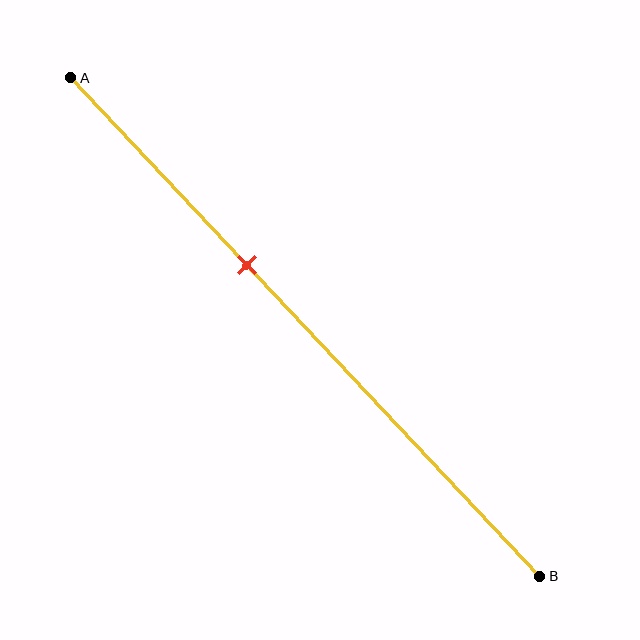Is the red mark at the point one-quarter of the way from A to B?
No, the mark is at about 40% from A, not at the 25% one-quarter point.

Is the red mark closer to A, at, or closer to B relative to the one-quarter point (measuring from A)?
The red mark is closer to point B than the one-quarter point of segment AB.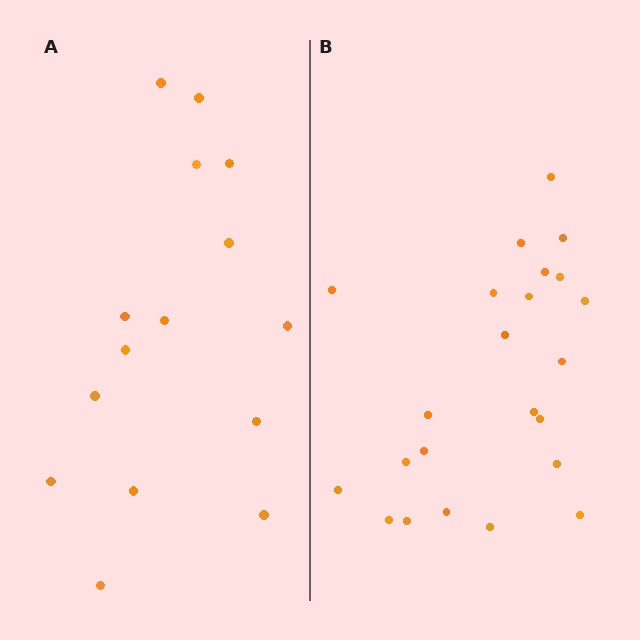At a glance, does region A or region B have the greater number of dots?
Region B (the right region) has more dots.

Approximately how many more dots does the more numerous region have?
Region B has roughly 8 or so more dots than region A.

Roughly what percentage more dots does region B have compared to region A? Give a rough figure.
About 55% more.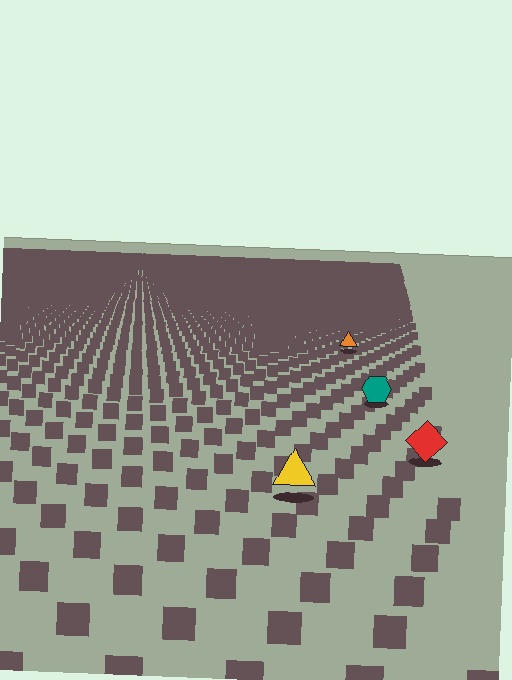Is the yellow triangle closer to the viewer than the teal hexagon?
Yes. The yellow triangle is closer — you can tell from the texture gradient: the ground texture is coarser near it.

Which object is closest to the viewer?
The yellow triangle is closest. The texture marks near it are larger and more spread out.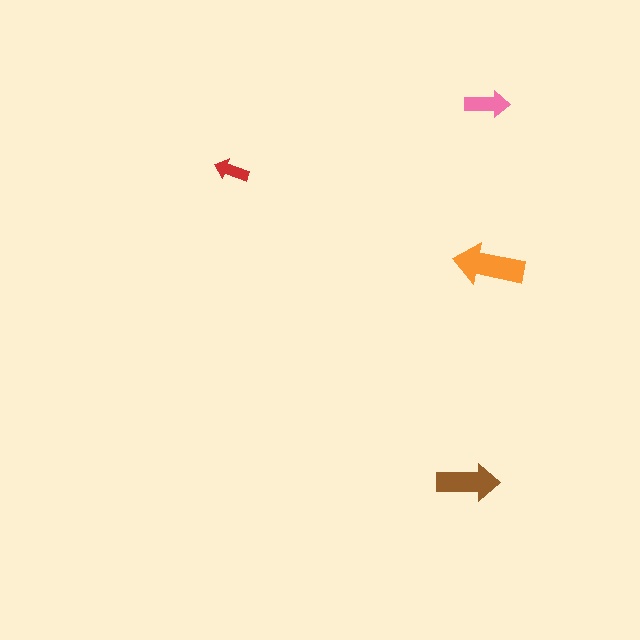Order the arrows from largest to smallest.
the orange one, the brown one, the pink one, the red one.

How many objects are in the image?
There are 4 objects in the image.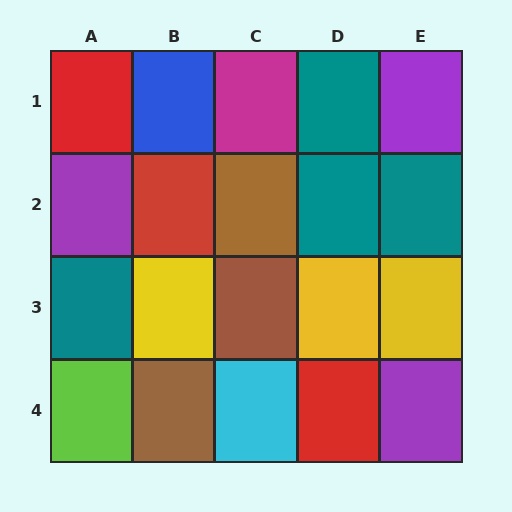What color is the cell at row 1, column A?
Red.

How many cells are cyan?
1 cell is cyan.